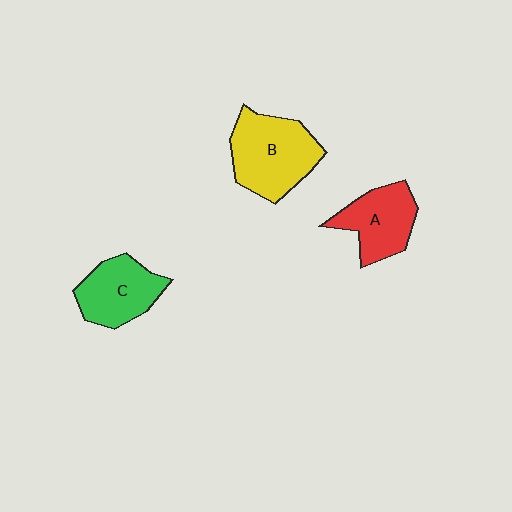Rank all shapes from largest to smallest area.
From largest to smallest: B (yellow), C (green), A (red).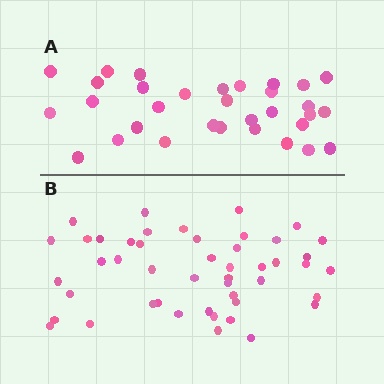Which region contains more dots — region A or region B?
Region B (the bottom region) has more dots.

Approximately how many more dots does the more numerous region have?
Region B has approximately 15 more dots than region A.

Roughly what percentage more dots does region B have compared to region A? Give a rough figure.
About 45% more.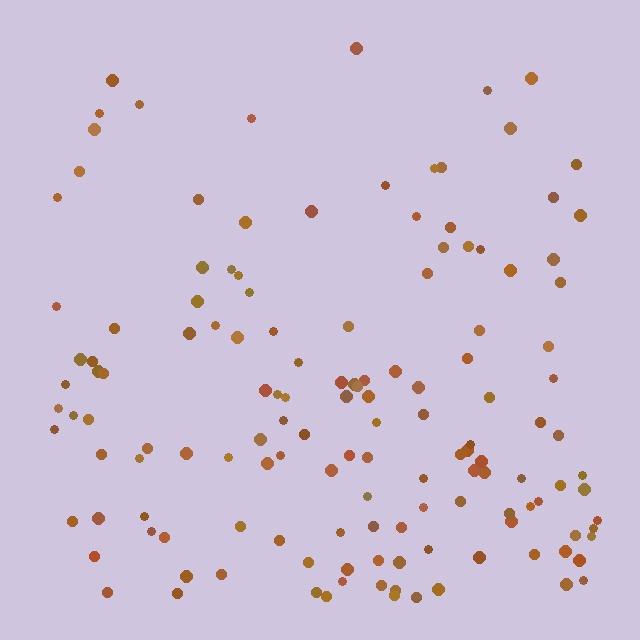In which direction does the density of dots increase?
From top to bottom, with the bottom side densest.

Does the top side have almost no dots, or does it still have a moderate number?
Still a moderate number, just noticeably fewer than the bottom.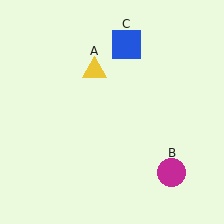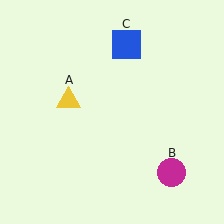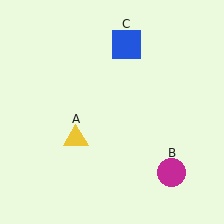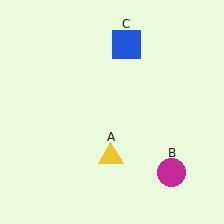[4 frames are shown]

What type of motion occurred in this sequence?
The yellow triangle (object A) rotated counterclockwise around the center of the scene.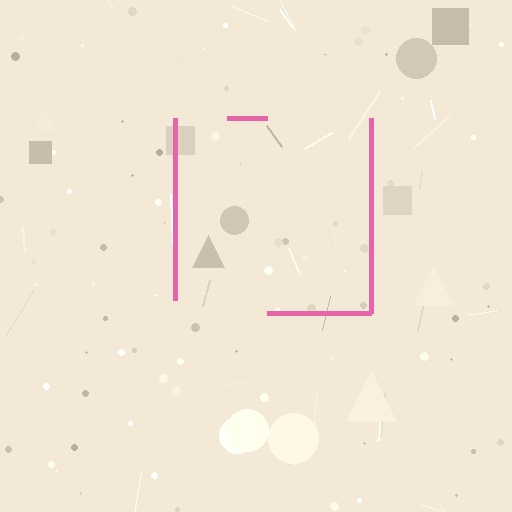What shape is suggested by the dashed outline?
The dashed outline suggests a square.